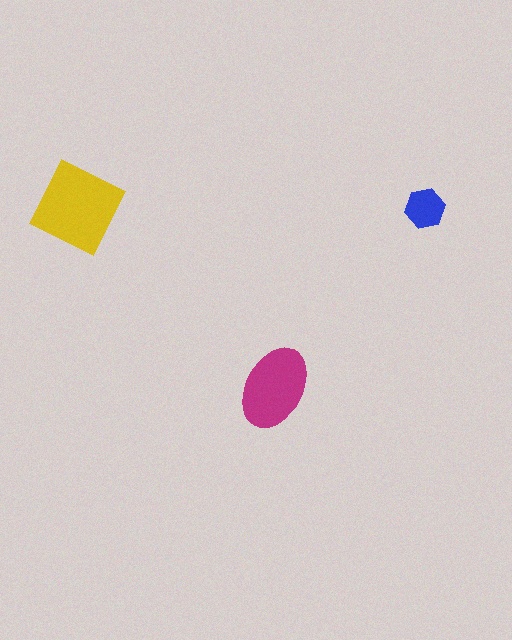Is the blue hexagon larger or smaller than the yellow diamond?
Smaller.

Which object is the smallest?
The blue hexagon.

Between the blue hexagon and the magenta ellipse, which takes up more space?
The magenta ellipse.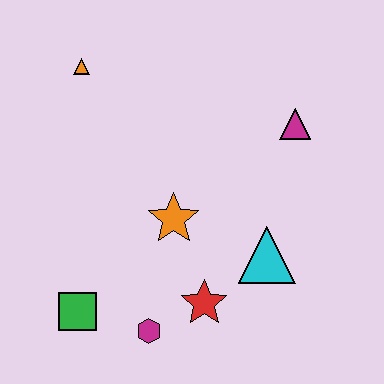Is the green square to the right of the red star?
No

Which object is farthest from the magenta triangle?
The green square is farthest from the magenta triangle.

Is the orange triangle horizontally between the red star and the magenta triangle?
No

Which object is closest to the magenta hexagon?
The red star is closest to the magenta hexagon.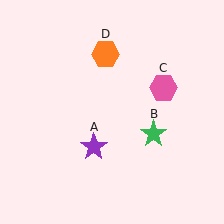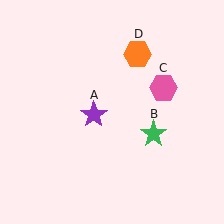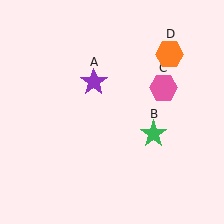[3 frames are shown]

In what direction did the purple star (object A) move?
The purple star (object A) moved up.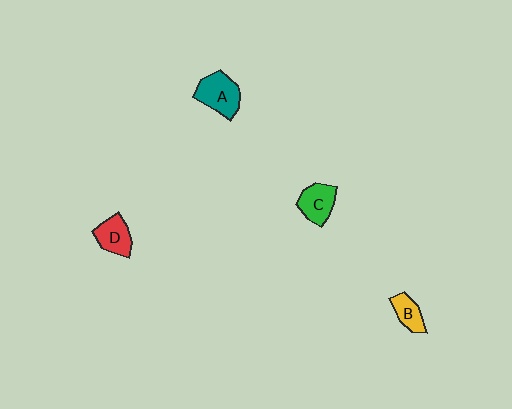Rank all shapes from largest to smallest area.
From largest to smallest: A (teal), C (green), D (red), B (yellow).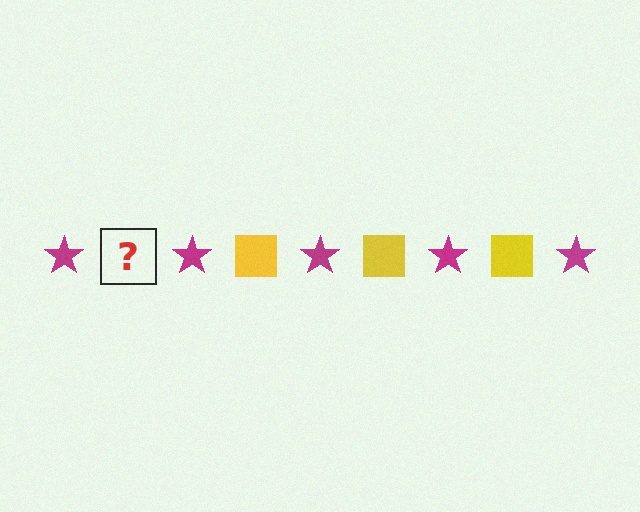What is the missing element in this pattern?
The missing element is a yellow square.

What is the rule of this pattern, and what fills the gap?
The rule is that the pattern alternates between magenta star and yellow square. The gap should be filled with a yellow square.